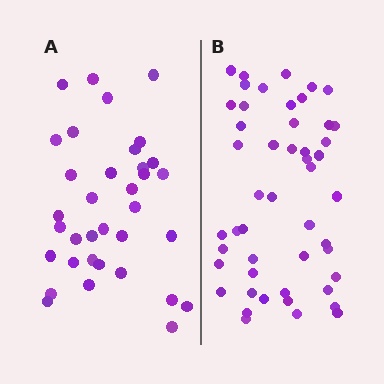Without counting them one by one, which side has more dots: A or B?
Region B (the right region) has more dots.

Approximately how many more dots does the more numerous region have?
Region B has approximately 15 more dots than region A.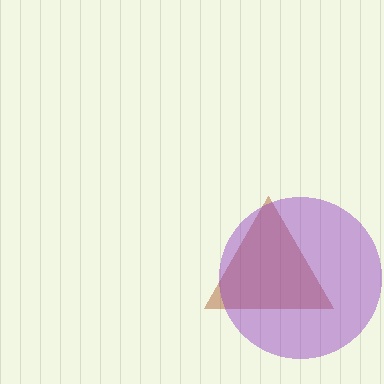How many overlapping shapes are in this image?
There are 2 overlapping shapes in the image.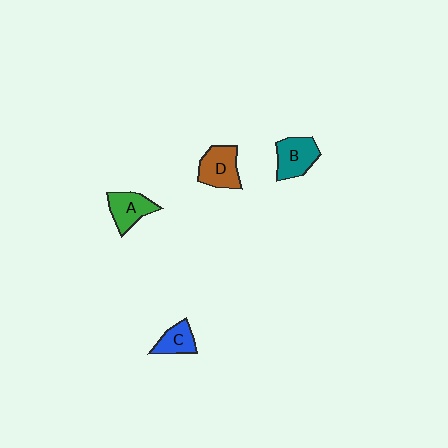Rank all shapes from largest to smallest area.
From largest to smallest: B (teal), D (brown), A (green), C (blue).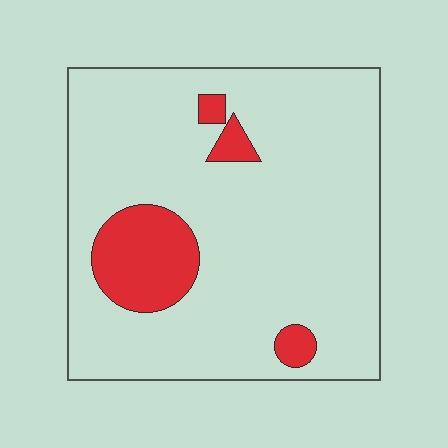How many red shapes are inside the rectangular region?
4.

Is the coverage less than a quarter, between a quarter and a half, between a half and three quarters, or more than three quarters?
Less than a quarter.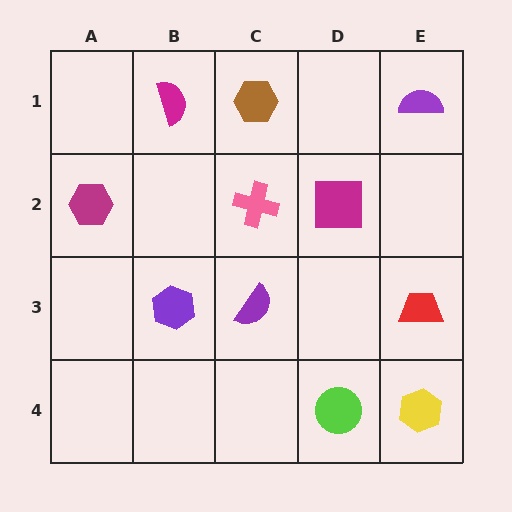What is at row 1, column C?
A brown hexagon.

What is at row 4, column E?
A yellow hexagon.